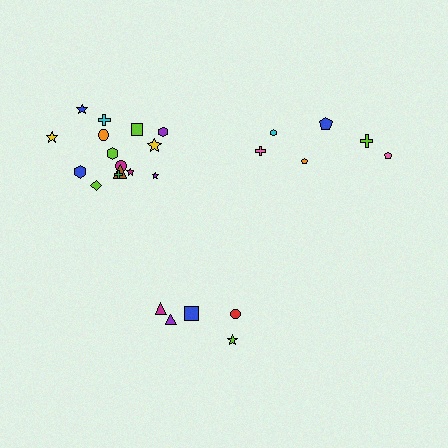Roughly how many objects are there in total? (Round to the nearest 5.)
Roughly 25 objects in total.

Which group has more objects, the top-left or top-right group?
The top-left group.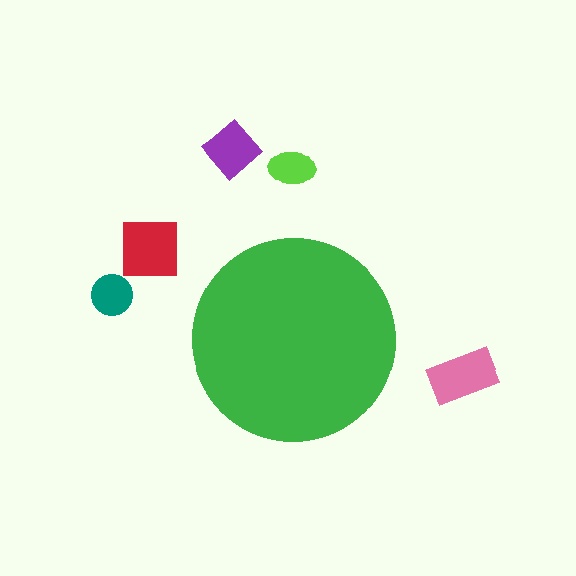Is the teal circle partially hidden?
No, the teal circle is fully visible.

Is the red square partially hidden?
No, the red square is fully visible.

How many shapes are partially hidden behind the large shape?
0 shapes are partially hidden.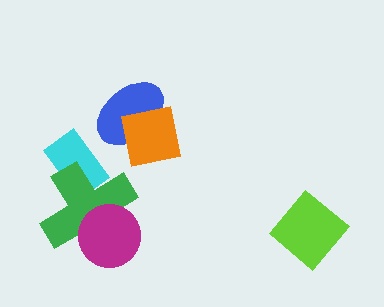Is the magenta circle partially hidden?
No, no other shape covers it.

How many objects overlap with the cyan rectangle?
1 object overlaps with the cyan rectangle.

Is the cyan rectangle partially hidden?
Yes, it is partially covered by another shape.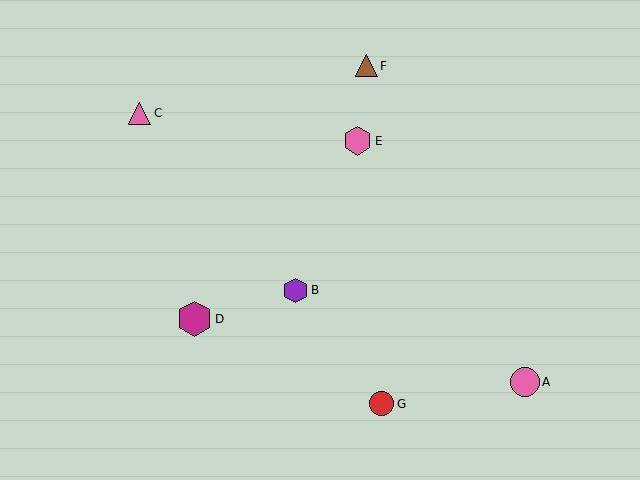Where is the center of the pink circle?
The center of the pink circle is at (525, 382).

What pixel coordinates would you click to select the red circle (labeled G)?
Click at (382, 404) to select the red circle G.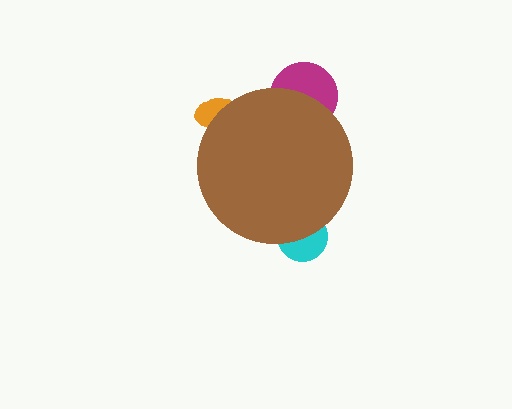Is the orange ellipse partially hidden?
Yes, the orange ellipse is partially hidden behind the brown circle.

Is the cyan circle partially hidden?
Yes, the cyan circle is partially hidden behind the brown circle.